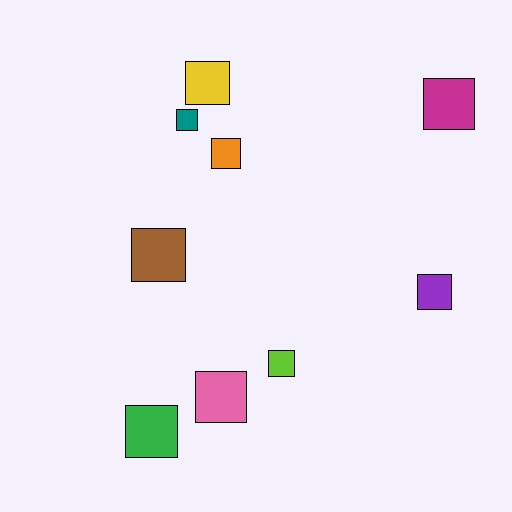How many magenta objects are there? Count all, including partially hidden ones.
There is 1 magenta object.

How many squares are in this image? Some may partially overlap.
There are 9 squares.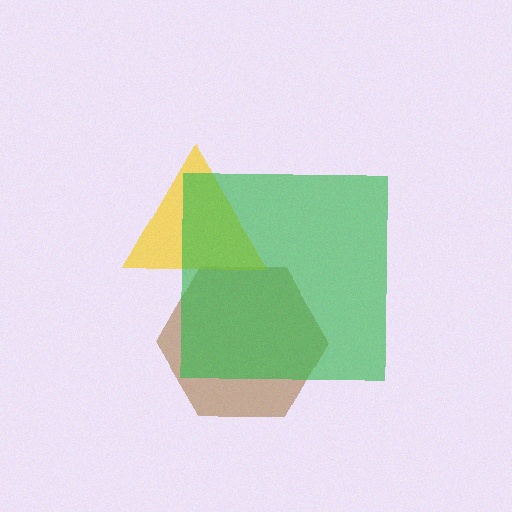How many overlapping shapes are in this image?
There are 3 overlapping shapes in the image.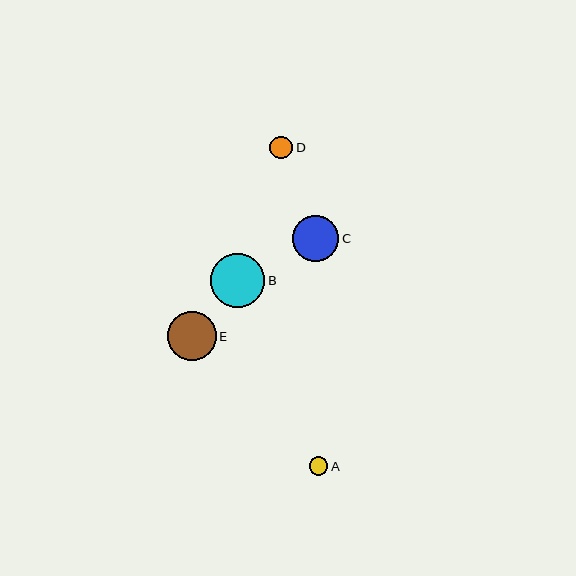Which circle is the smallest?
Circle A is the smallest with a size of approximately 19 pixels.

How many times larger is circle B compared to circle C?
Circle B is approximately 1.2 times the size of circle C.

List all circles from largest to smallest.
From largest to smallest: B, E, C, D, A.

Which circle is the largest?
Circle B is the largest with a size of approximately 54 pixels.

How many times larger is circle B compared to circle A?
Circle B is approximately 2.9 times the size of circle A.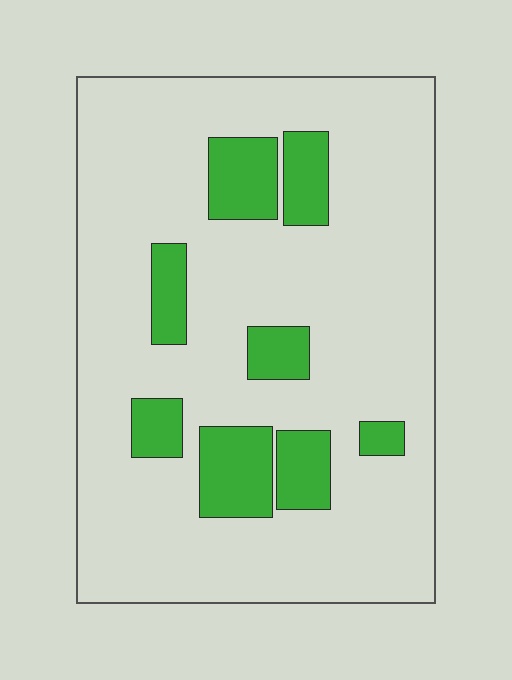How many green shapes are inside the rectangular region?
8.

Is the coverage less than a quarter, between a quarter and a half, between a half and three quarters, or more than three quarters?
Less than a quarter.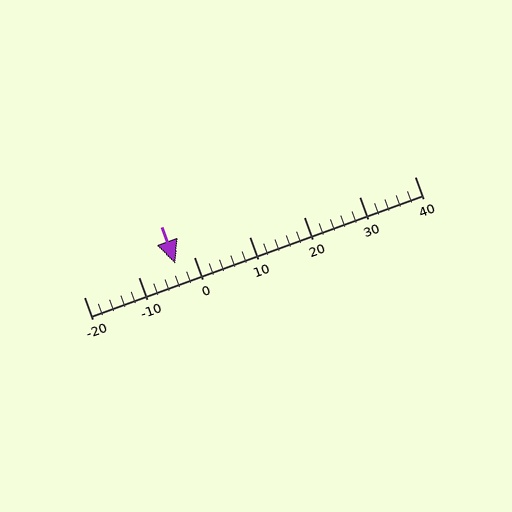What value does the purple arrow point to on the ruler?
The purple arrow points to approximately -3.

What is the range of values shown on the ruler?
The ruler shows values from -20 to 40.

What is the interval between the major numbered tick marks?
The major tick marks are spaced 10 units apart.